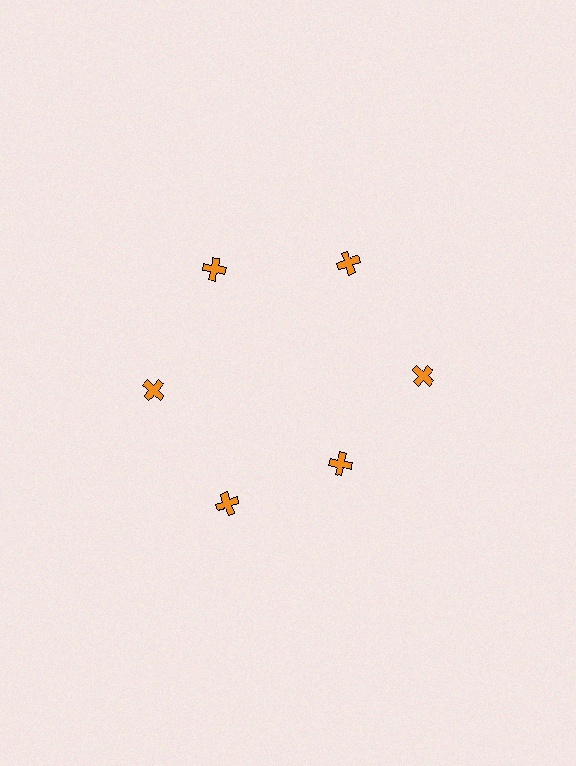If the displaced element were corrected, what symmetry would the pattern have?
It would have 6-fold rotational symmetry — the pattern would map onto itself every 60 degrees.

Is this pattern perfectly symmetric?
No. The 6 orange crosses are arranged in a ring, but one element near the 5 o'clock position is pulled inward toward the center, breaking the 6-fold rotational symmetry.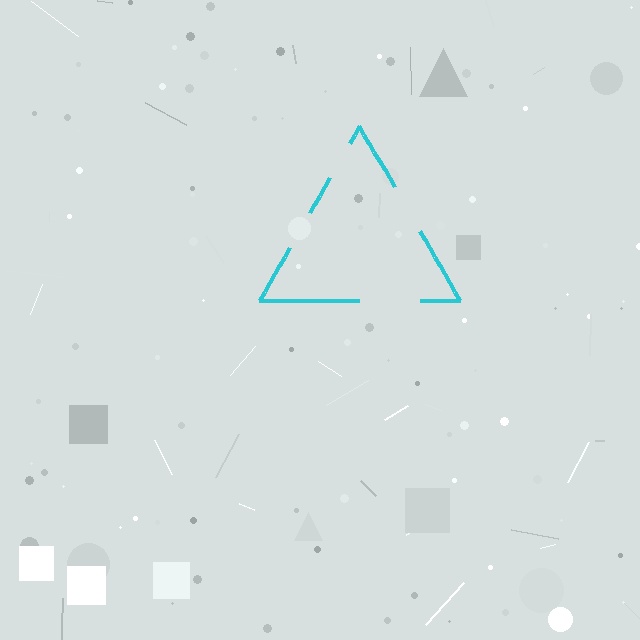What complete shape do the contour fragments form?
The contour fragments form a triangle.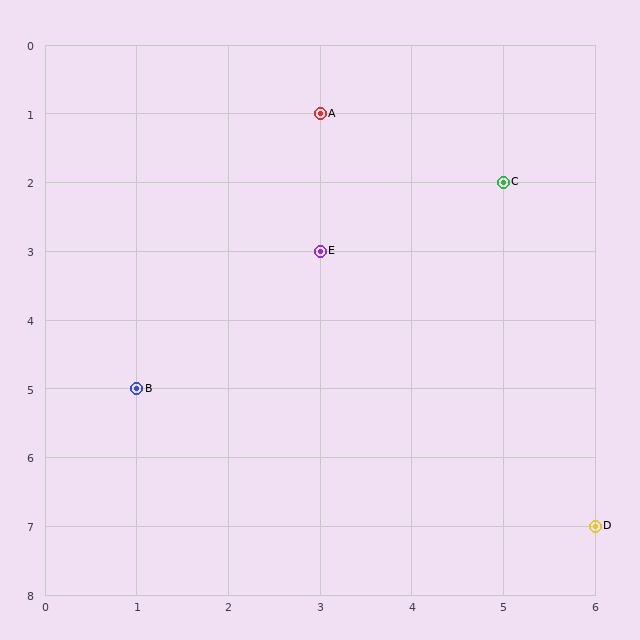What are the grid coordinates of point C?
Point C is at grid coordinates (5, 2).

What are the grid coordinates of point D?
Point D is at grid coordinates (6, 7).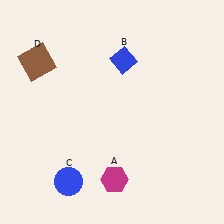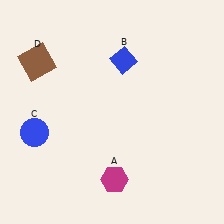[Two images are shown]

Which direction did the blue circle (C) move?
The blue circle (C) moved up.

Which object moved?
The blue circle (C) moved up.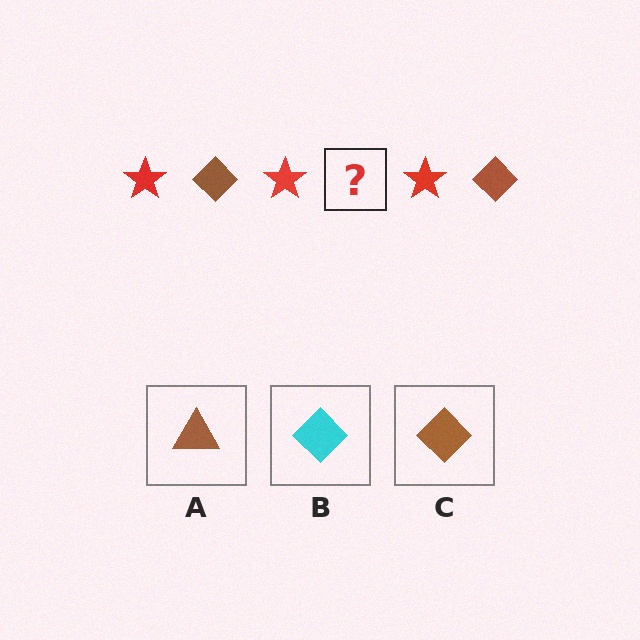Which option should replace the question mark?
Option C.